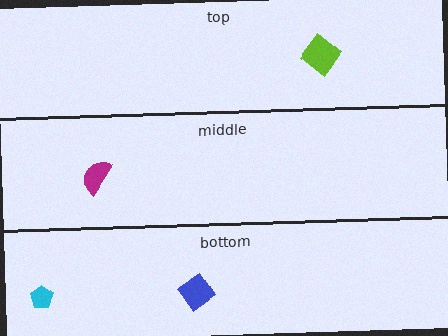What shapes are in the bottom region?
The blue diamond, the cyan pentagon.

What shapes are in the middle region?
The magenta semicircle.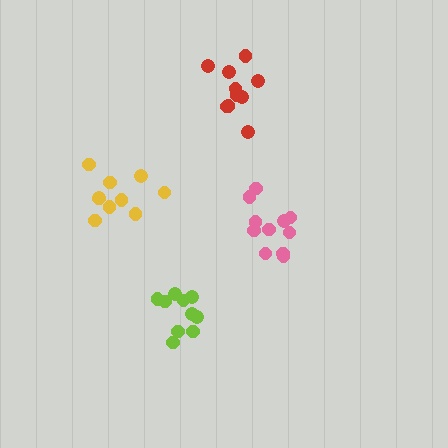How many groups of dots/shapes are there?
There are 4 groups.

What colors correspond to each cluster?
The clusters are colored: yellow, pink, red, lime.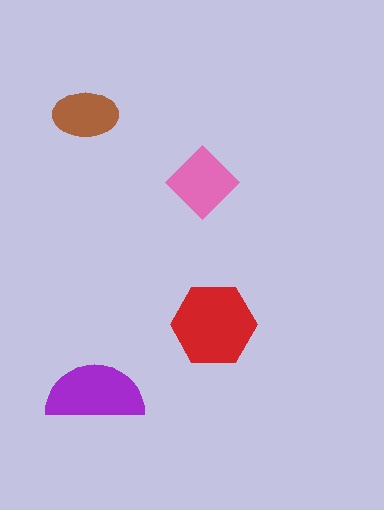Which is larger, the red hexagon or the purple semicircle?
The red hexagon.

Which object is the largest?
The red hexagon.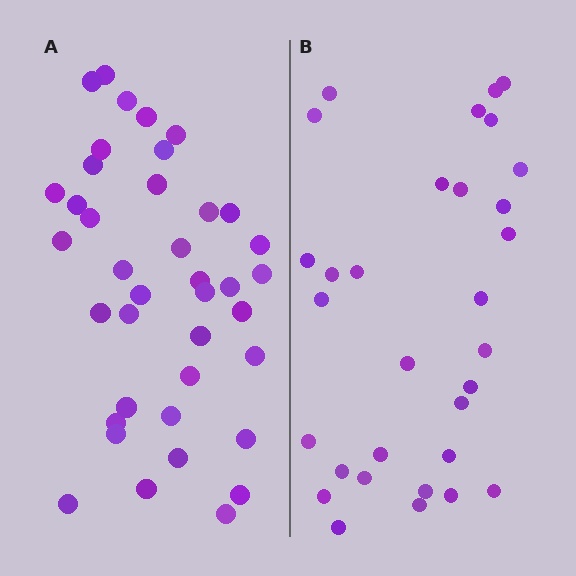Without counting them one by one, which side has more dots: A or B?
Region A (the left region) has more dots.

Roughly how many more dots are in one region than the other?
Region A has roughly 8 or so more dots than region B.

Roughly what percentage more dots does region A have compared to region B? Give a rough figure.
About 25% more.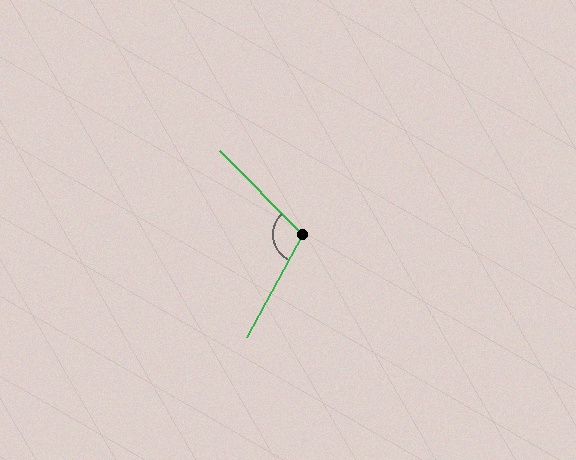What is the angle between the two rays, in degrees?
Approximately 107 degrees.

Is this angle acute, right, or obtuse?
It is obtuse.